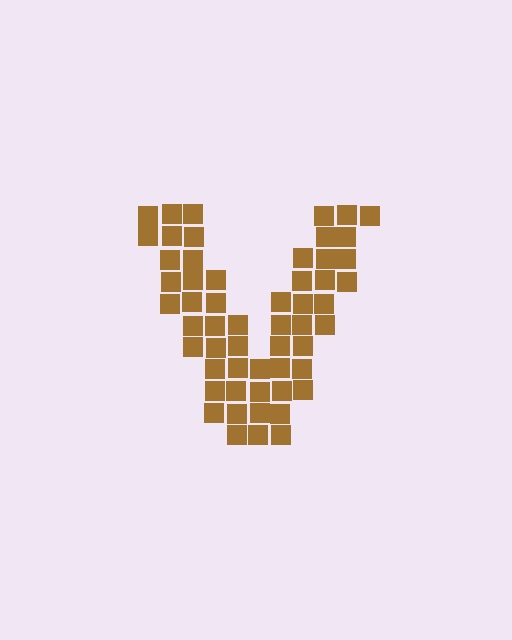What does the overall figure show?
The overall figure shows the letter V.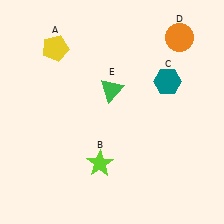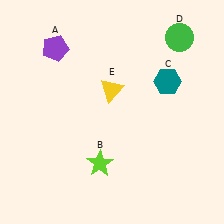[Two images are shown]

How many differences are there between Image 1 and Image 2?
There are 3 differences between the two images.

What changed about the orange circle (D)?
In Image 1, D is orange. In Image 2, it changed to green.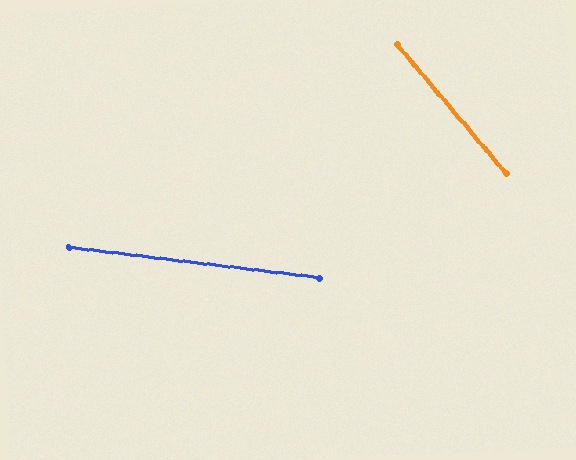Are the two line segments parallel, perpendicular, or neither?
Neither parallel nor perpendicular — they differ by about 43°.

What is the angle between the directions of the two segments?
Approximately 43 degrees.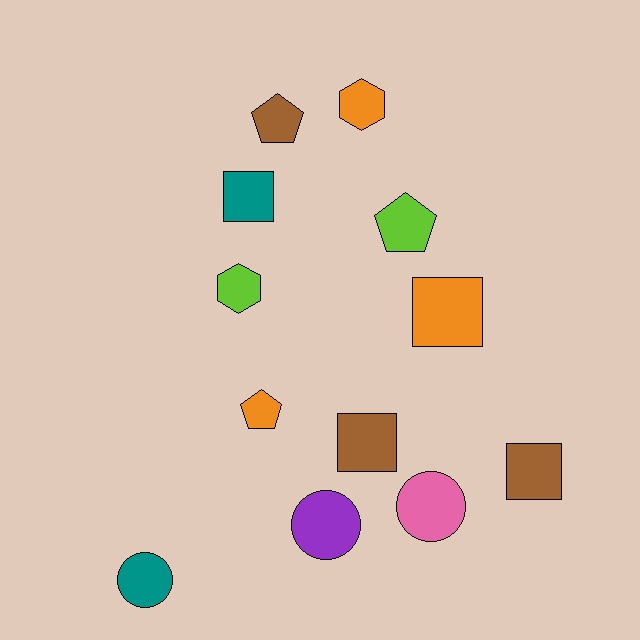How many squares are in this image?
There are 4 squares.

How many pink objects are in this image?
There is 1 pink object.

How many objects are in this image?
There are 12 objects.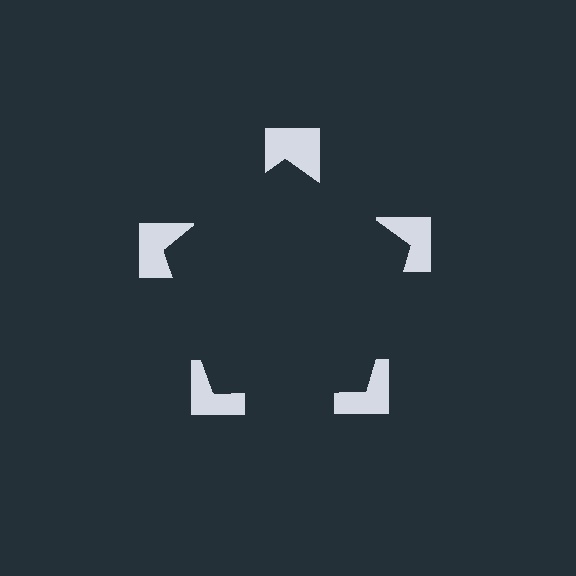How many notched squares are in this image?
There are 5 — one at each vertex of the illusory pentagon.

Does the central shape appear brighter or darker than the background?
It typically appears slightly darker than the background, even though no actual brightness change is drawn.